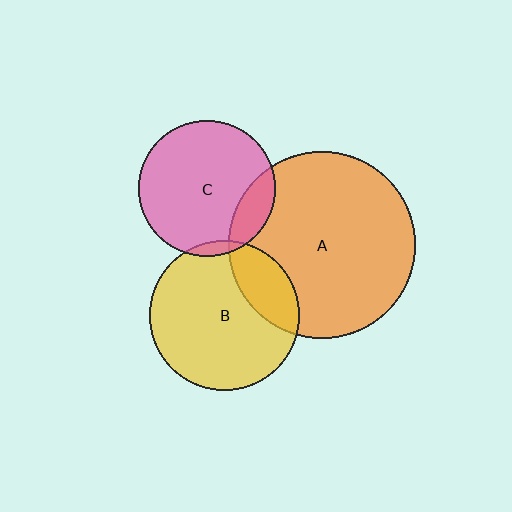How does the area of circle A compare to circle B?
Approximately 1.6 times.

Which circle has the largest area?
Circle A (orange).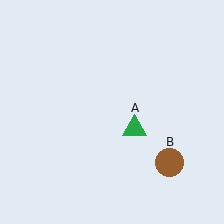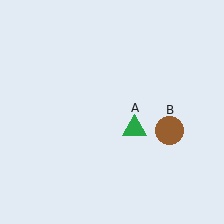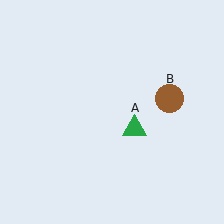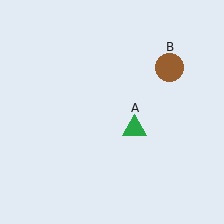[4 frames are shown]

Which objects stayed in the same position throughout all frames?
Green triangle (object A) remained stationary.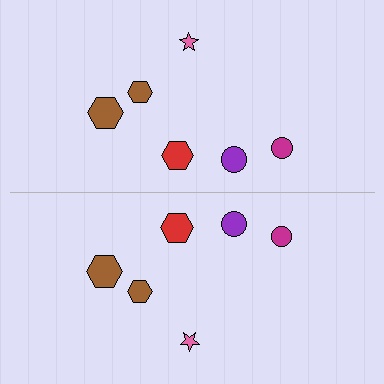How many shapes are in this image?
There are 12 shapes in this image.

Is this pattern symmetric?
Yes, this pattern has bilateral (reflection) symmetry.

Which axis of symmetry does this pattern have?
The pattern has a horizontal axis of symmetry running through the center of the image.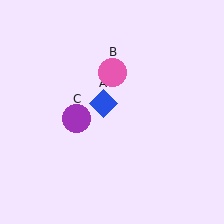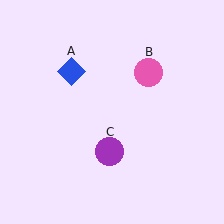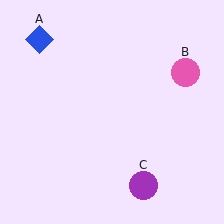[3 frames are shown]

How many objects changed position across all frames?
3 objects changed position: blue diamond (object A), pink circle (object B), purple circle (object C).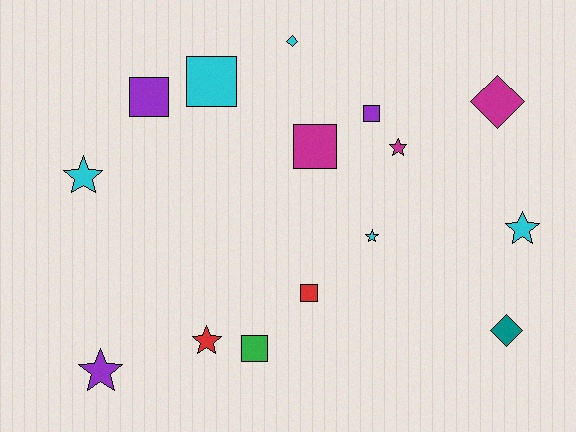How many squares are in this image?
There are 6 squares.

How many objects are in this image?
There are 15 objects.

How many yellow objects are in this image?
There are no yellow objects.